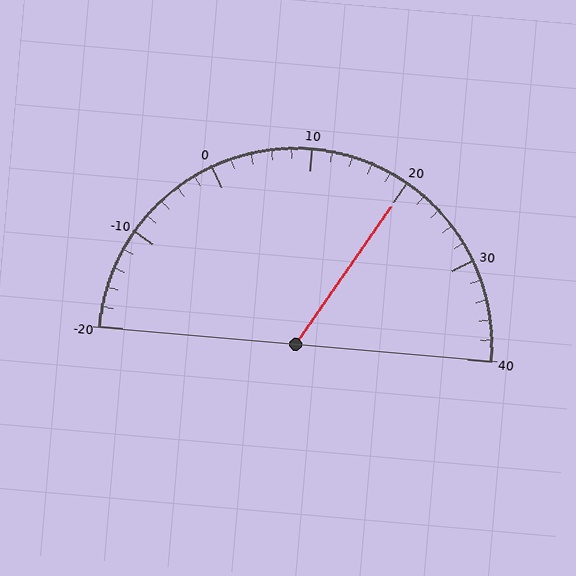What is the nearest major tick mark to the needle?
The nearest major tick mark is 20.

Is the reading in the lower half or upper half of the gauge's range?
The reading is in the upper half of the range (-20 to 40).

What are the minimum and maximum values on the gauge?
The gauge ranges from -20 to 40.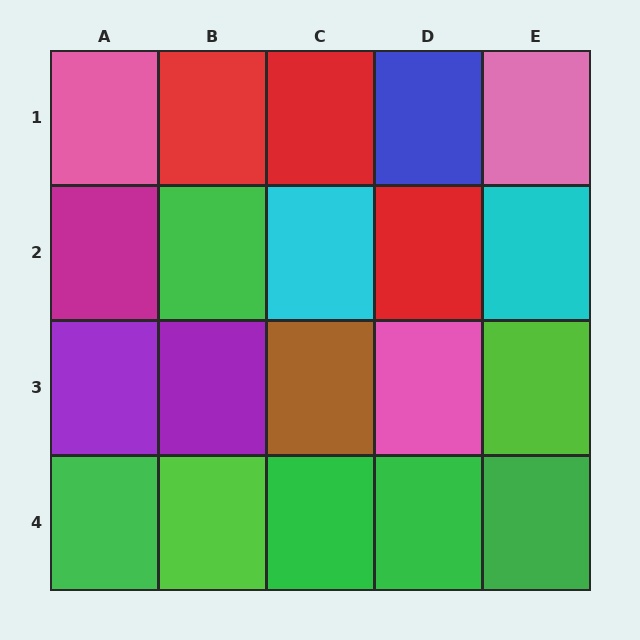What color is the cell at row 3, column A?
Purple.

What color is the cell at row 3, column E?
Lime.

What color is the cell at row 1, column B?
Red.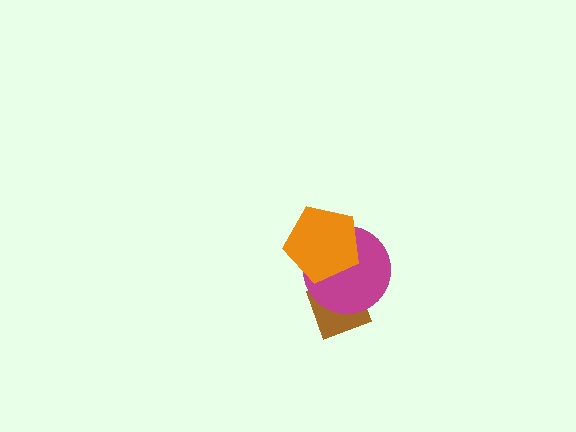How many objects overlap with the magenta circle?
2 objects overlap with the magenta circle.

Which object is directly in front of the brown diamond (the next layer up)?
The magenta circle is directly in front of the brown diamond.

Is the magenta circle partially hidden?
Yes, it is partially covered by another shape.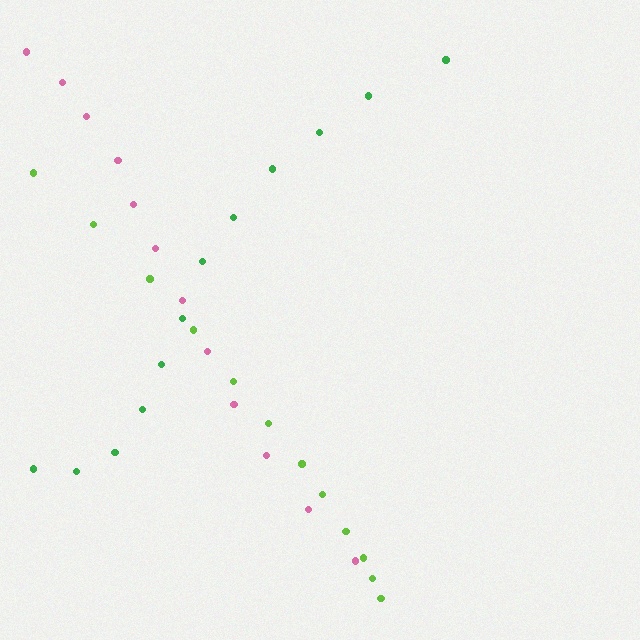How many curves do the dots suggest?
There are 3 distinct paths.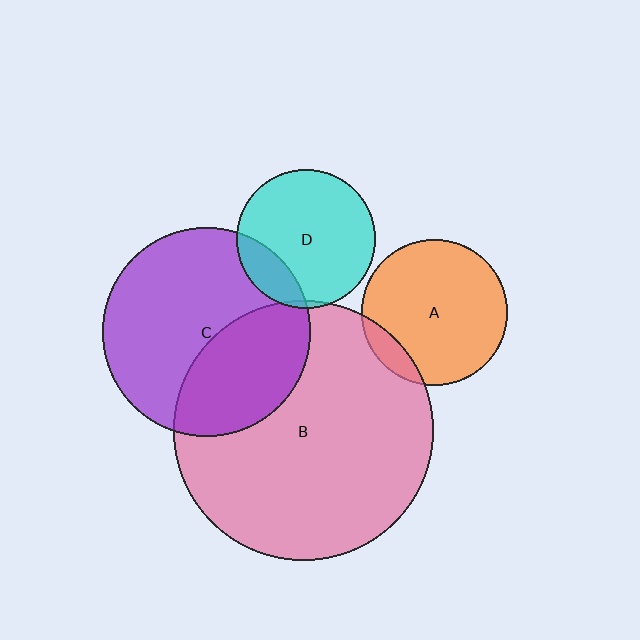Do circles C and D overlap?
Yes.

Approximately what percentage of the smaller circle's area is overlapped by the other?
Approximately 20%.